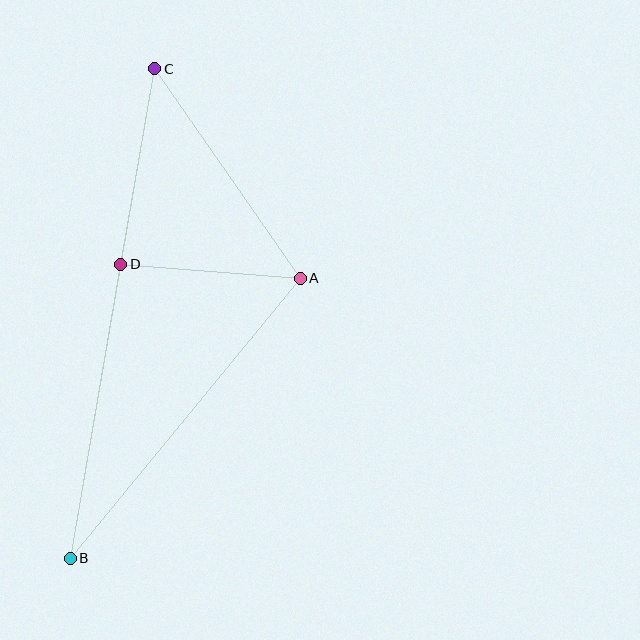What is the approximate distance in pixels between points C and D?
The distance between C and D is approximately 198 pixels.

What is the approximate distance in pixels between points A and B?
The distance between A and B is approximately 362 pixels.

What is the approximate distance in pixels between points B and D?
The distance between B and D is approximately 298 pixels.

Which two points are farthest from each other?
Points B and C are farthest from each other.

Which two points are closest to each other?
Points A and D are closest to each other.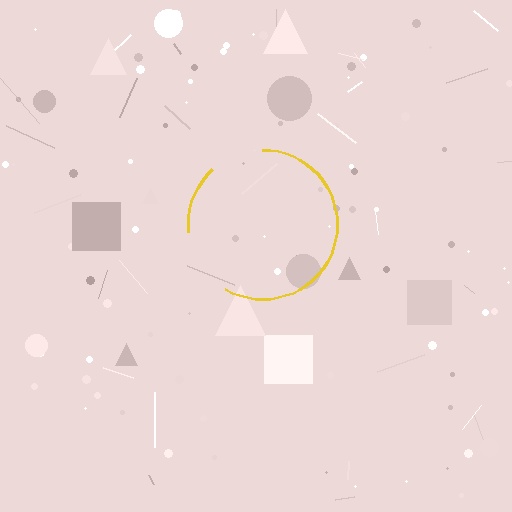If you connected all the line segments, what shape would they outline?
They would outline a circle.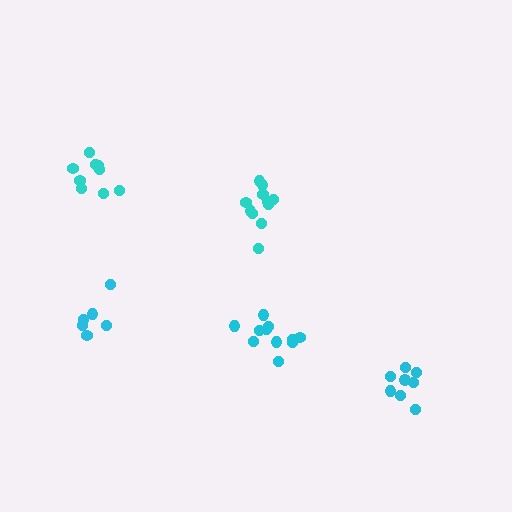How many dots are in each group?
Group 1: 11 dots, Group 2: 11 dots, Group 3: 6 dots, Group 4: 10 dots, Group 5: 8 dots (46 total).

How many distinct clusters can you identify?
There are 5 distinct clusters.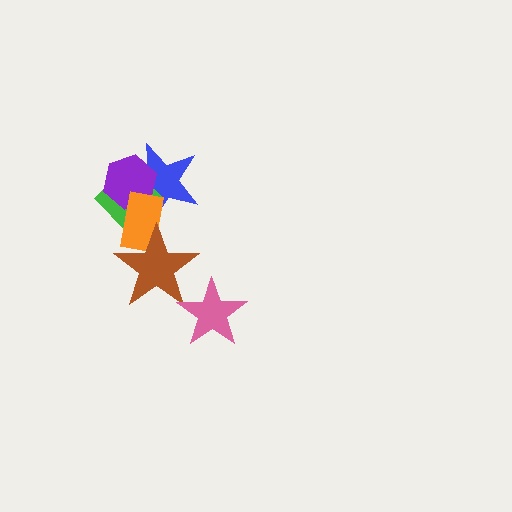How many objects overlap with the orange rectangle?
4 objects overlap with the orange rectangle.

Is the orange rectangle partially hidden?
Yes, it is partially covered by another shape.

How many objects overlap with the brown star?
2 objects overlap with the brown star.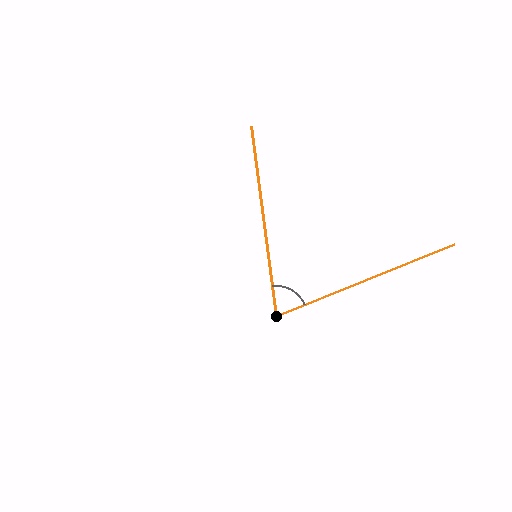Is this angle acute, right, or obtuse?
It is acute.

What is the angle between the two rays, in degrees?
Approximately 75 degrees.